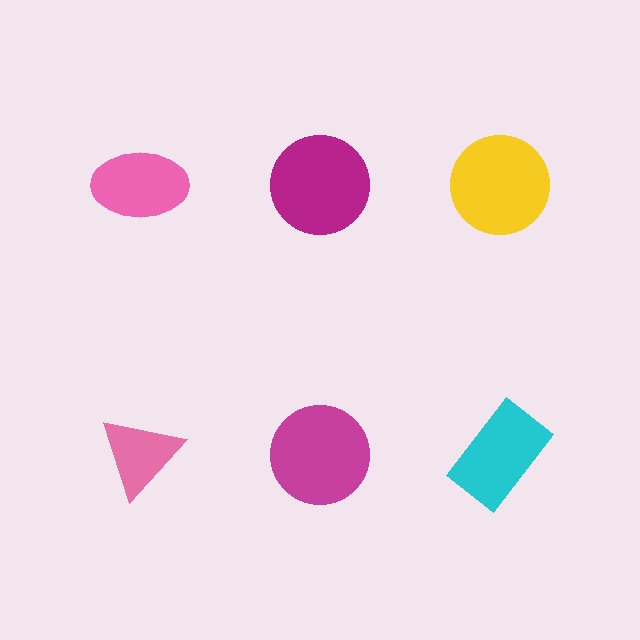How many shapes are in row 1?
3 shapes.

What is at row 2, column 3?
A cyan rectangle.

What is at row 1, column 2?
A magenta circle.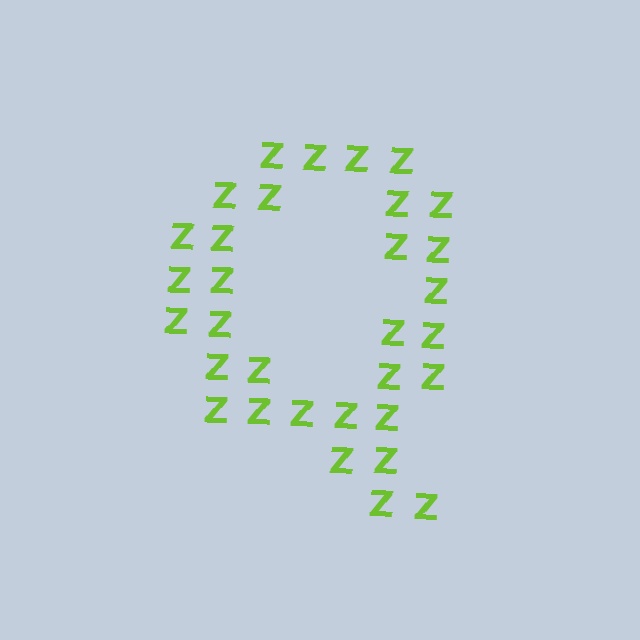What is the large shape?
The large shape is the letter Q.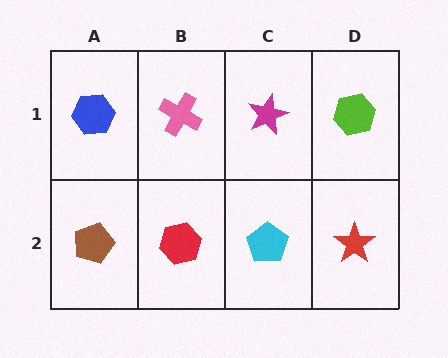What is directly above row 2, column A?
A blue hexagon.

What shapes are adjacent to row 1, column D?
A red star (row 2, column D), a magenta star (row 1, column C).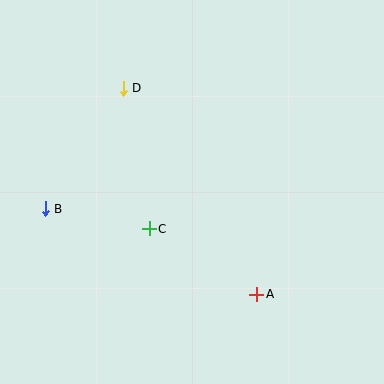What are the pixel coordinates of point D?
Point D is at (123, 88).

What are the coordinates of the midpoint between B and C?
The midpoint between B and C is at (97, 219).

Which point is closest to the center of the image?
Point C at (149, 229) is closest to the center.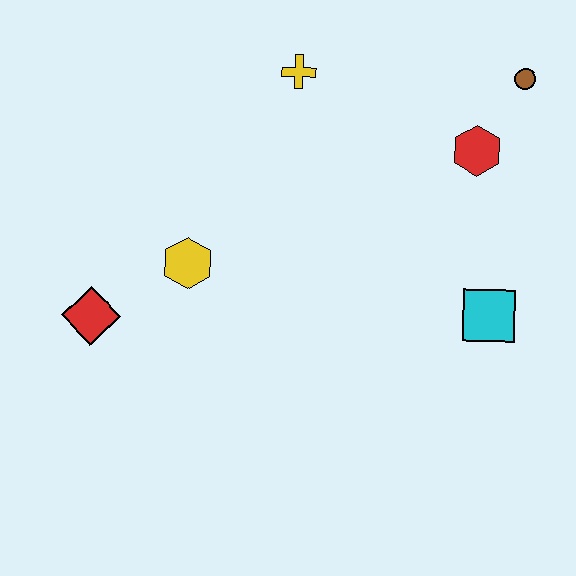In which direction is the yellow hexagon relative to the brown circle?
The yellow hexagon is to the left of the brown circle.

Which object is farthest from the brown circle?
The red diamond is farthest from the brown circle.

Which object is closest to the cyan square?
The red hexagon is closest to the cyan square.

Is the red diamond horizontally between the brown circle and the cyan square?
No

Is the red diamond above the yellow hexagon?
No